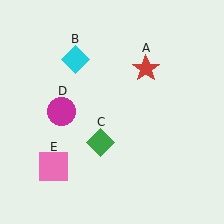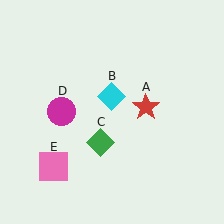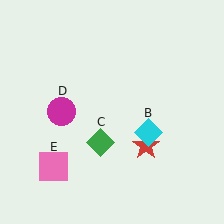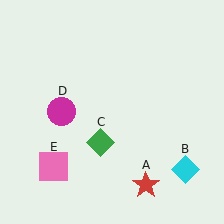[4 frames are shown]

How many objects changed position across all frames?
2 objects changed position: red star (object A), cyan diamond (object B).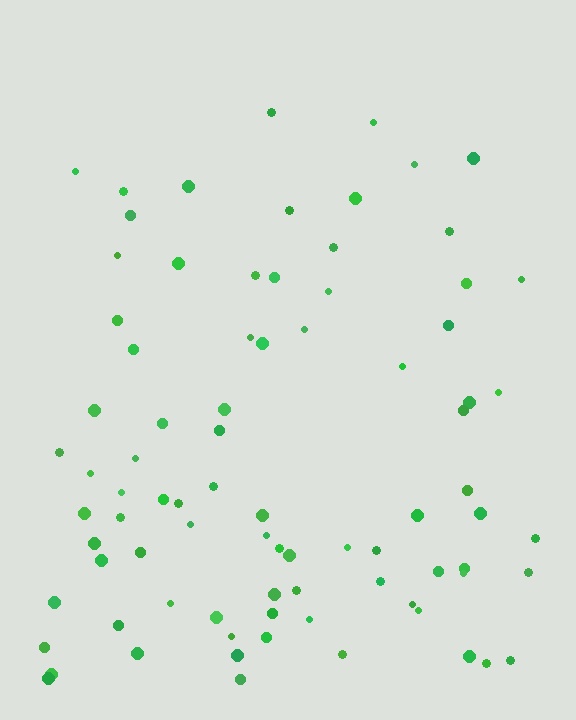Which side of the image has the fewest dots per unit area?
The top.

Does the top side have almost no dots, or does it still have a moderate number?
Still a moderate number, just noticeably fewer than the bottom.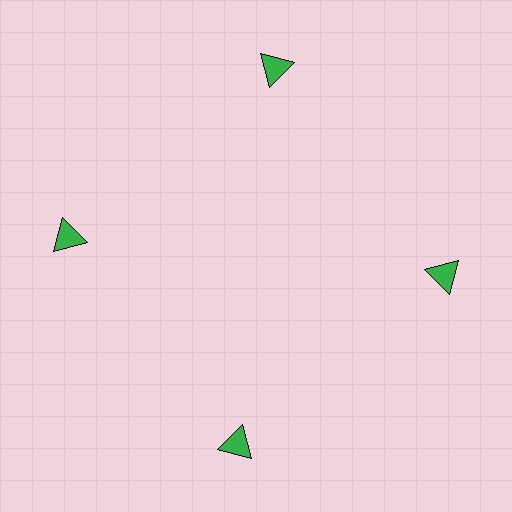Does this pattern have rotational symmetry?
Yes, this pattern has 4-fold rotational symmetry. It looks the same after rotating 90 degrees around the center.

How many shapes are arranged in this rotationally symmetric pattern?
There are 4 shapes, arranged in 4 groups of 1.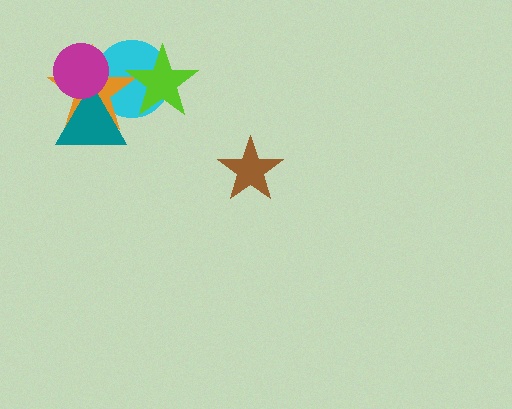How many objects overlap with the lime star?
2 objects overlap with the lime star.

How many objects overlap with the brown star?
0 objects overlap with the brown star.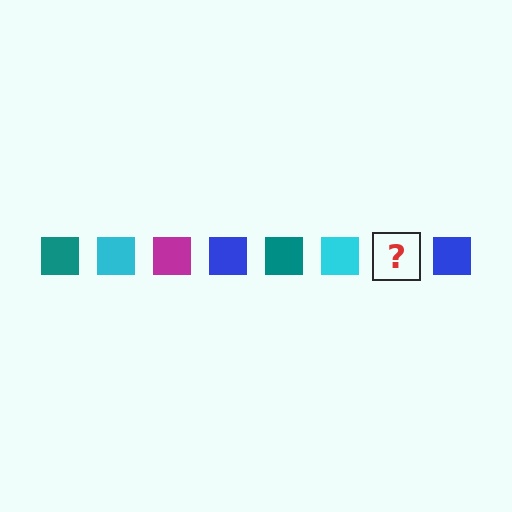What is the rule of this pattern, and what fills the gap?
The rule is that the pattern cycles through teal, cyan, magenta, blue squares. The gap should be filled with a magenta square.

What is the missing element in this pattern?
The missing element is a magenta square.